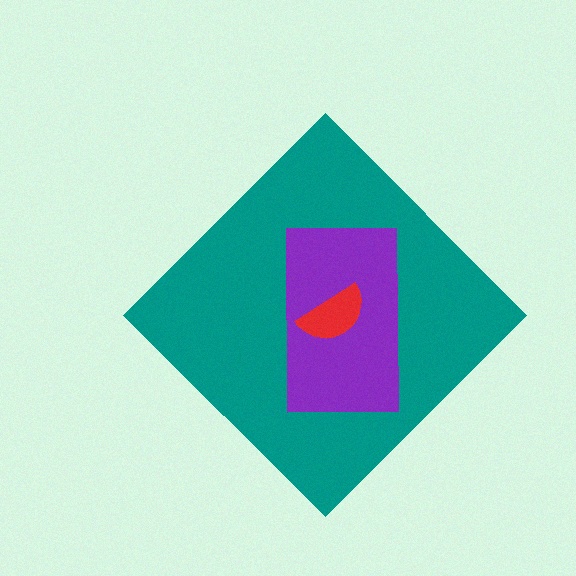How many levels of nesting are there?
3.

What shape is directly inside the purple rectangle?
The red semicircle.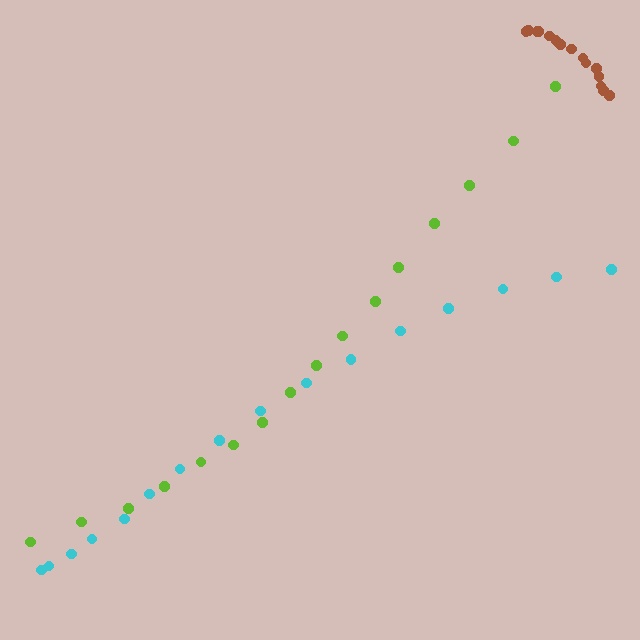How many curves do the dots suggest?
There are 3 distinct paths.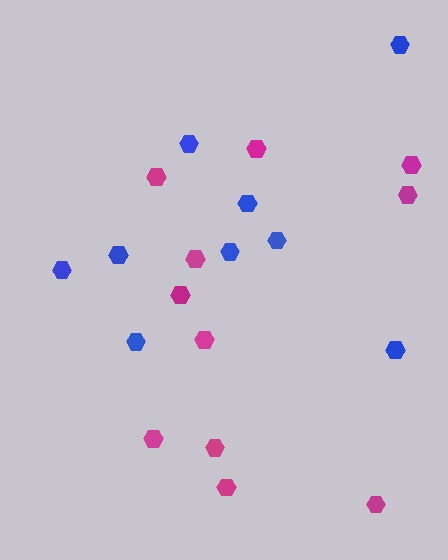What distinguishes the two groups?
There are 2 groups: one group of magenta hexagons (11) and one group of blue hexagons (9).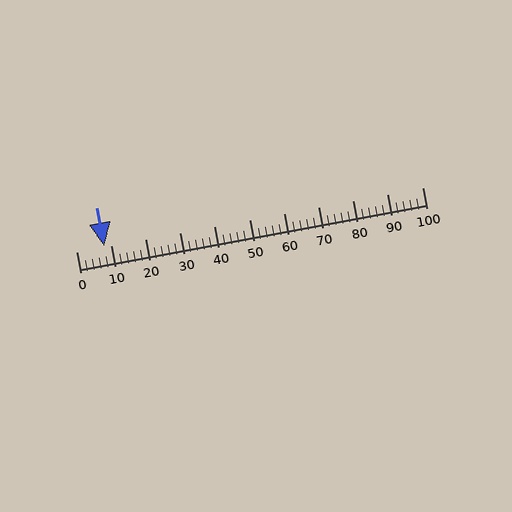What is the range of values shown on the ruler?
The ruler shows values from 0 to 100.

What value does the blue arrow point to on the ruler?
The blue arrow points to approximately 8.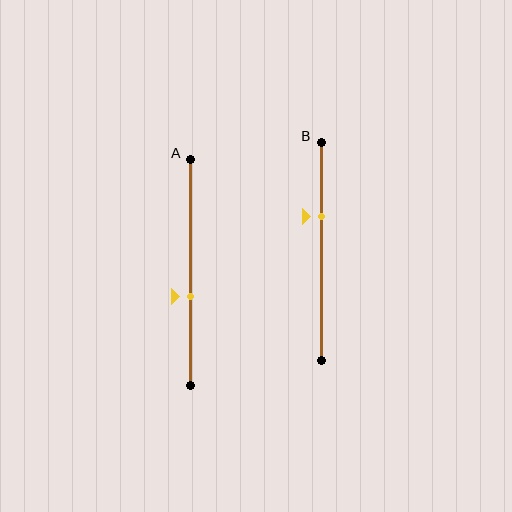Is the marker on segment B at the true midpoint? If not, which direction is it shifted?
No, the marker on segment B is shifted upward by about 16% of the segment length.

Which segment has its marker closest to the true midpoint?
Segment A has its marker closest to the true midpoint.